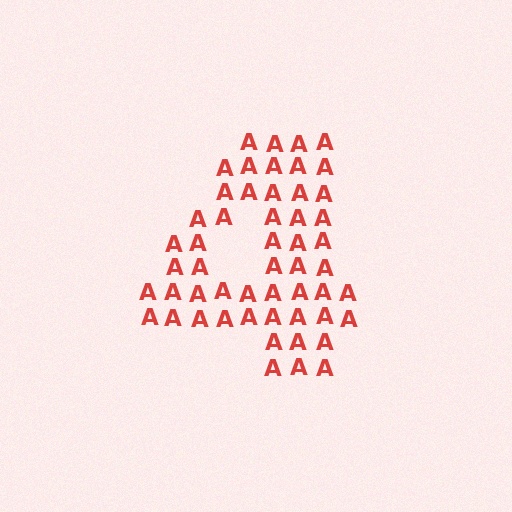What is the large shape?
The large shape is the digit 4.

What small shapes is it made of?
It is made of small letter A's.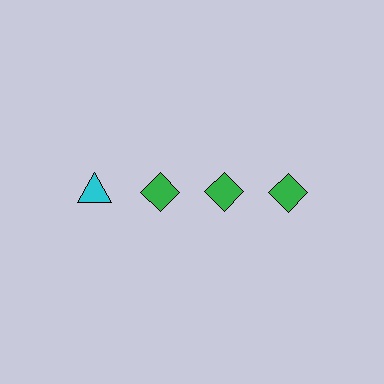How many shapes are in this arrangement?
There are 4 shapes arranged in a grid pattern.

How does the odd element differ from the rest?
It differs in both color (cyan instead of green) and shape (triangle instead of diamond).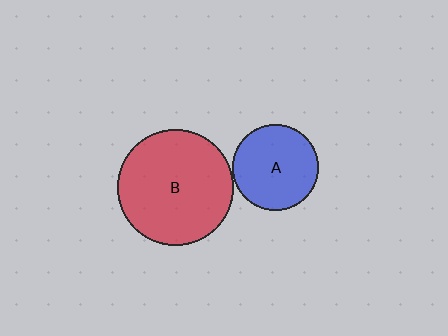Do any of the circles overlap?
No, none of the circles overlap.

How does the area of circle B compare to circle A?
Approximately 1.8 times.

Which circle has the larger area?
Circle B (red).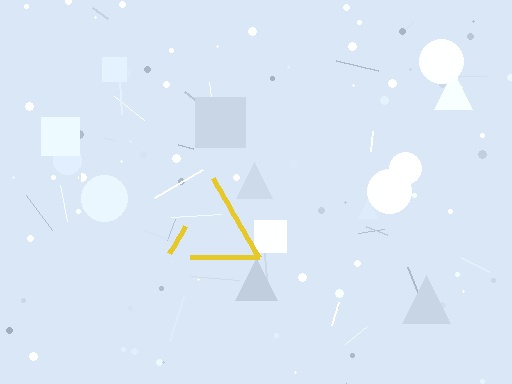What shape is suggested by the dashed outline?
The dashed outline suggests a triangle.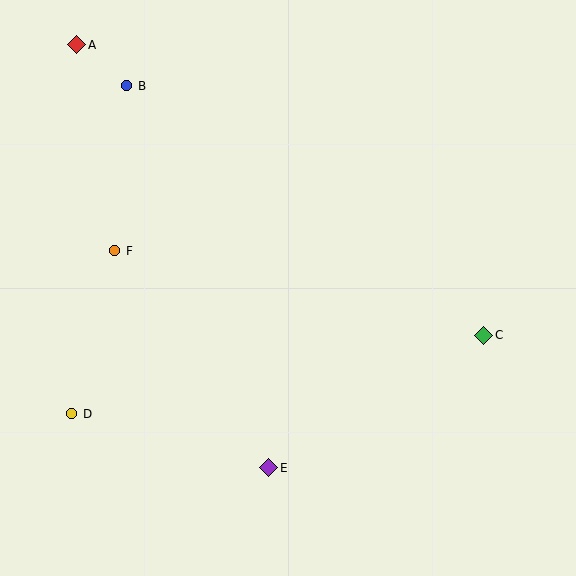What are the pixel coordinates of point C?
Point C is at (484, 335).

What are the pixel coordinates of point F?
Point F is at (115, 251).